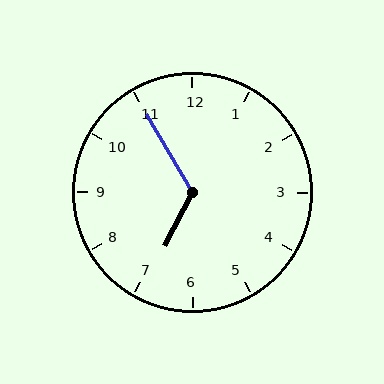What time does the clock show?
6:55.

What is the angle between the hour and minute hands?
Approximately 122 degrees.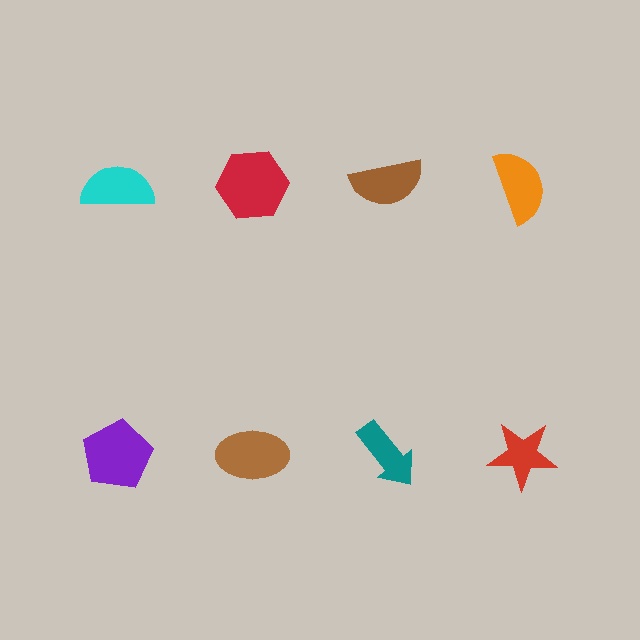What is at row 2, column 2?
A brown ellipse.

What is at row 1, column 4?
An orange semicircle.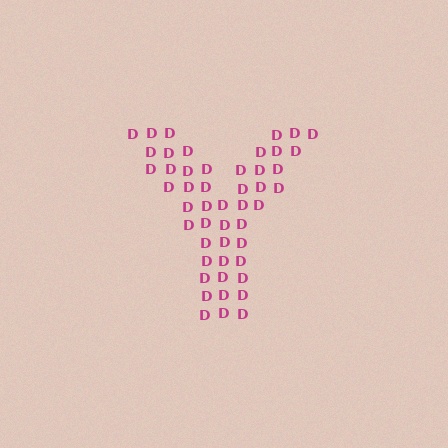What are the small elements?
The small elements are letter D's.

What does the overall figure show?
The overall figure shows the letter Y.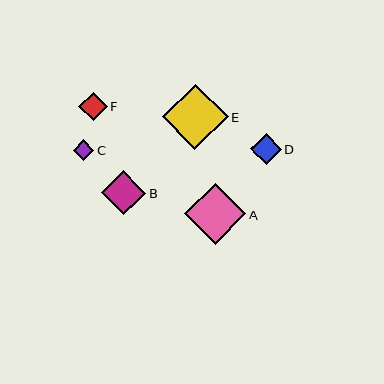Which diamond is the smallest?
Diamond C is the smallest with a size of approximately 21 pixels.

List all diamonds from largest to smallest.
From largest to smallest: E, A, B, D, F, C.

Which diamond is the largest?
Diamond E is the largest with a size of approximately 65 pixels.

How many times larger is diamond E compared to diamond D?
Diamond E is approximately 2.1 times the size of diamond D.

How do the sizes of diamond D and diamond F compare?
Diamond D and diamond F are approximately the same size.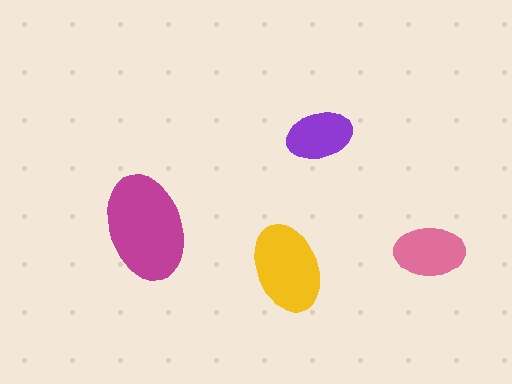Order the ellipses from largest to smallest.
the magenta one, the yellow one, the pink one, the purple one.